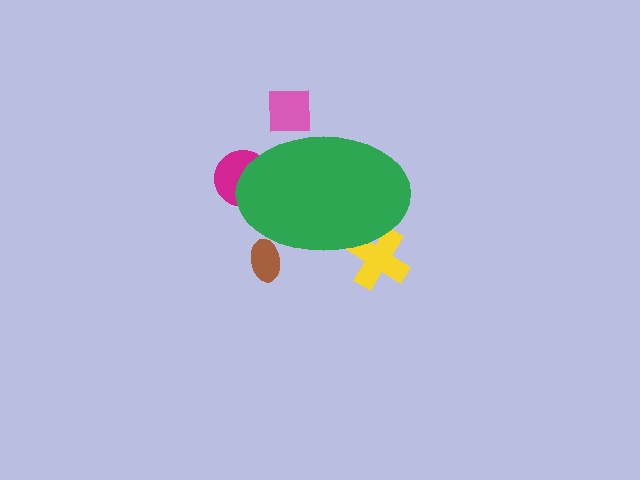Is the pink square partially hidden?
Yes, the pink square is partially hidden behind the green ellipse.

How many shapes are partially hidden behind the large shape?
4 shapes are partially hidden.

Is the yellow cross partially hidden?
Yes, the yellow cross is partially hidden behind the green ellipse.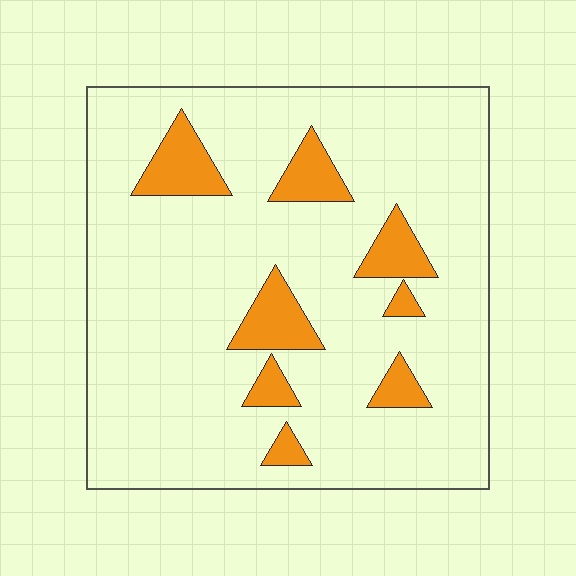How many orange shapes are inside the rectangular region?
8.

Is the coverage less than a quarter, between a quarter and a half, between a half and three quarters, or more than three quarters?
Less than a quarter.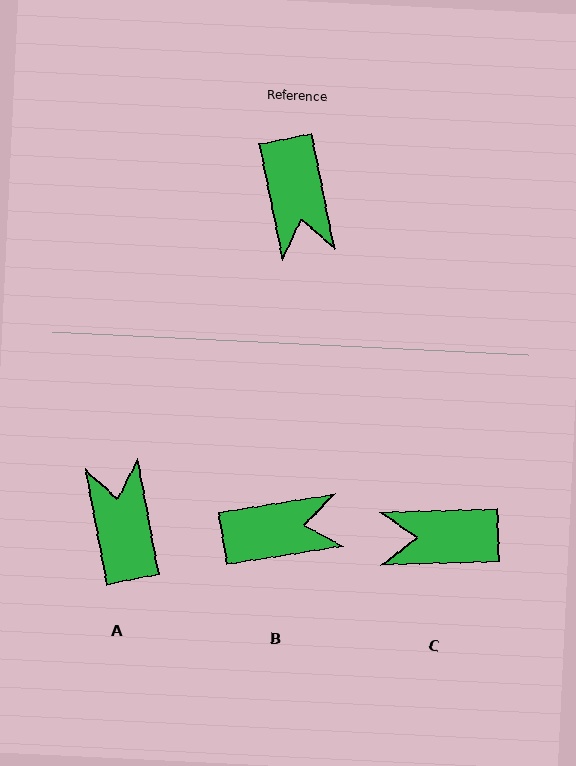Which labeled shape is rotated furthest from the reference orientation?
A, about 179 degrees away.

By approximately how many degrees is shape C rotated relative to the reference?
Approximately 100 degrees clockwise.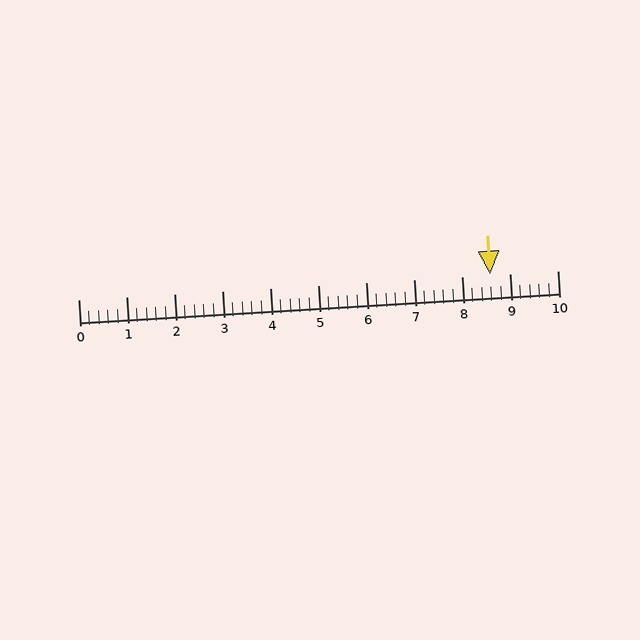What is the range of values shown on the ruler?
The ruler shows values from 0 to 10.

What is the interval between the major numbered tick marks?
The major tick marks are spaced 1 units apart.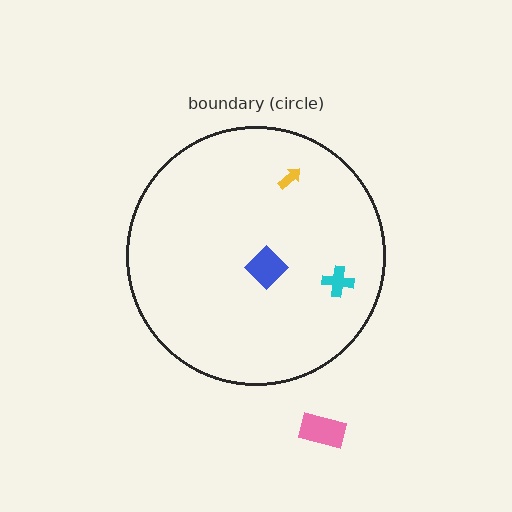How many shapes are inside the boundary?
3 inside, 1 outside.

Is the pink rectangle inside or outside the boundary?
Outside.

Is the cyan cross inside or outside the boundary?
Inside.